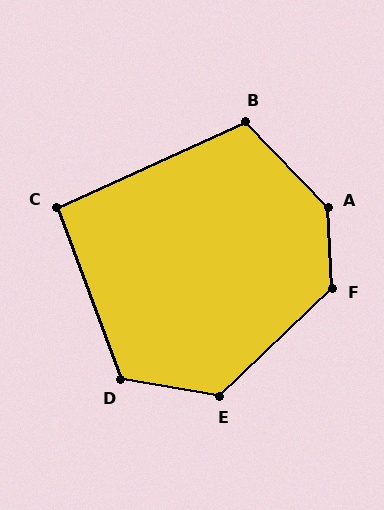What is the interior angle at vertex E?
Approximately 127 degrees (obtuse).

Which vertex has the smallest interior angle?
C, at approximately 94 degrees.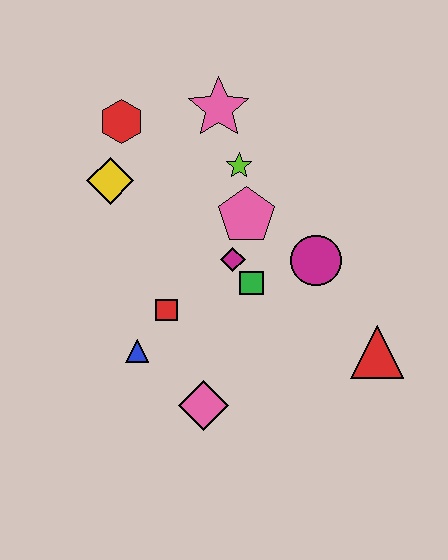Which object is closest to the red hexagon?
The yellow diamond is closest to the red hexagon.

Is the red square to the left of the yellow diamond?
No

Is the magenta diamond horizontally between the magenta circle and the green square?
No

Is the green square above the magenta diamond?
No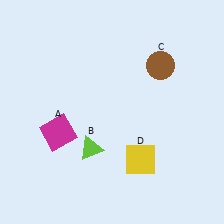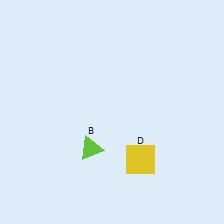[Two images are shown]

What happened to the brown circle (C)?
The brown circle (C) was removed in Image 2. It was in the top-right area of Image 1.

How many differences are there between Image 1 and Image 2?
There are 2 differences between the two images.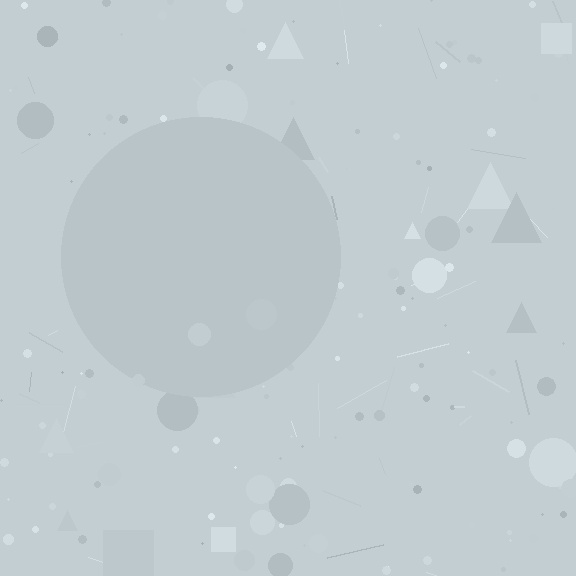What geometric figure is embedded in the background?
A circle is embedded in the background.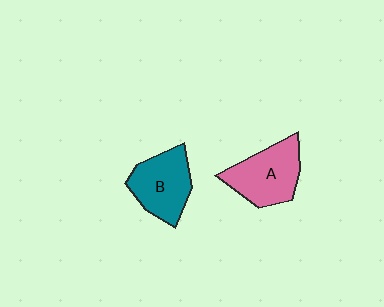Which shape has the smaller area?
Shape B (teal).